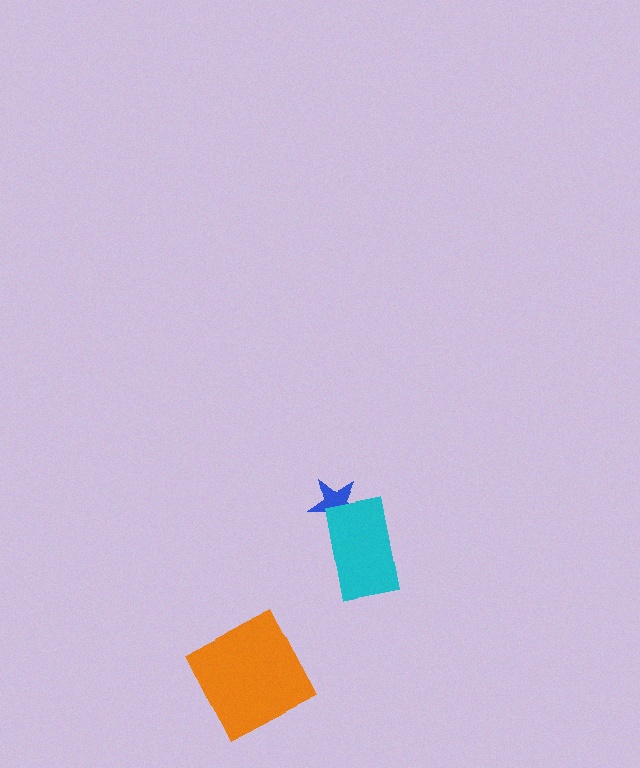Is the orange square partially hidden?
No, no other shape covers it.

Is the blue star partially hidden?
Yes, it is partially covered by another shape.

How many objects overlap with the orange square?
0 objects overlap with the orange square.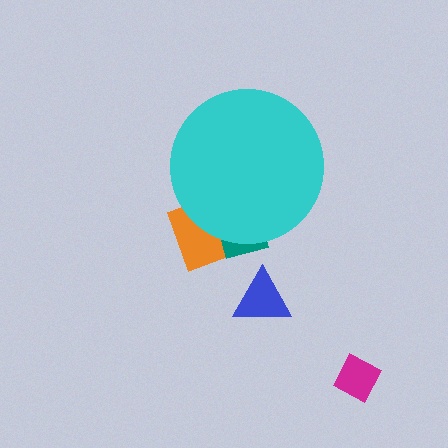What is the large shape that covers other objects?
A cyan circle.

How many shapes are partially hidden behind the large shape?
2 shapes are partially hidden.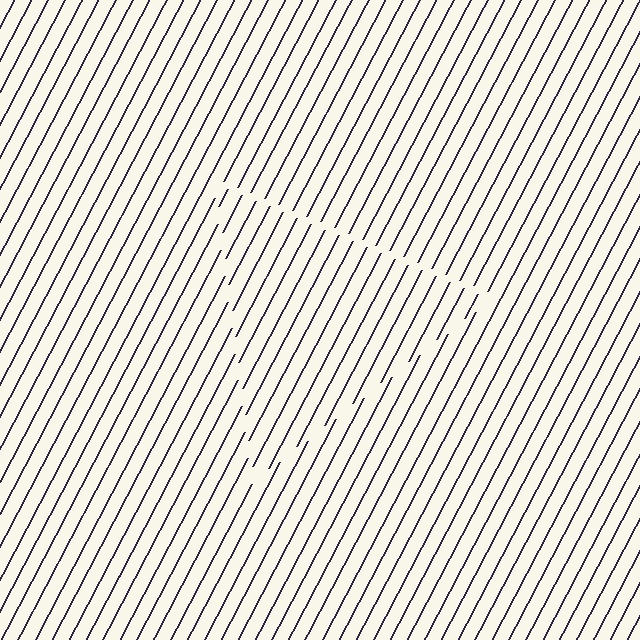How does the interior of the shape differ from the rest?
The interior of the shape contains the same grating, shifted by half a period — the contour is defined by the phase discontinuity where line-ends from the inner and outer gratings abut.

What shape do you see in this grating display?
An illusory triangle. The interior of the shape contains the same grating, shifted by half a period — the contour is defined by the phase discontinuity where line-ends from the inner and outer gratings abut.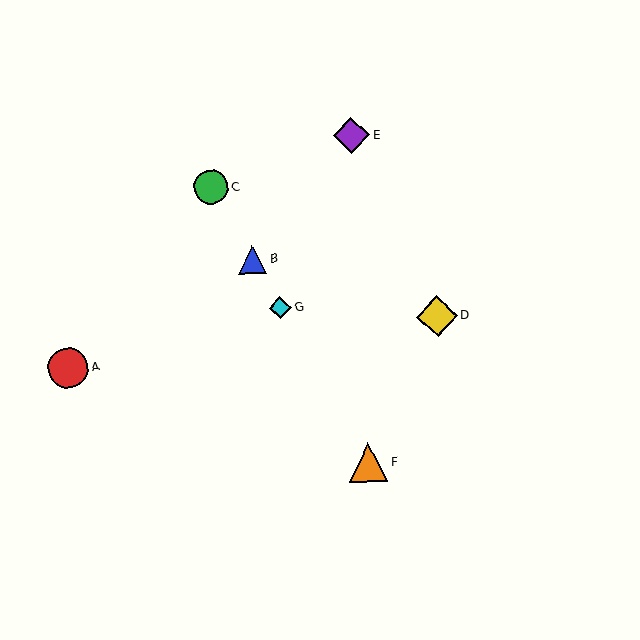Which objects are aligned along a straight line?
Objects B, C, F, G are aligned along a straight line.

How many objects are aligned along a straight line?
4 objects (B, C, F, G) are aligned along a straight line.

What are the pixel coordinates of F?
Object F is at (368, 462).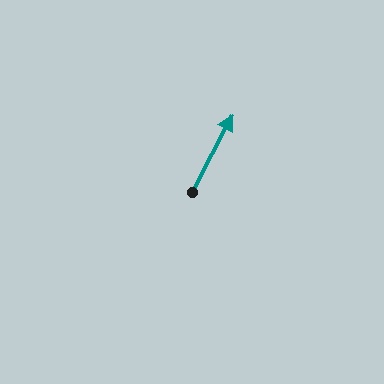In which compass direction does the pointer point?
Northeast.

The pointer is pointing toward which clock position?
Roughly 1 o'clock.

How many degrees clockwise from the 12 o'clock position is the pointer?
Approximately 27 degrees.